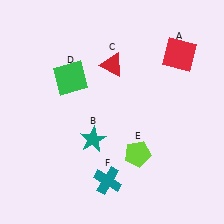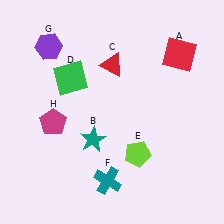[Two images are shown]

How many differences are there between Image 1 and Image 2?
There are 2 differences between the two images.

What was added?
A purple hexagon (G), a magenta pentagon (H) were added in Image 2.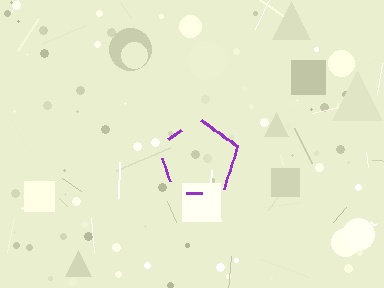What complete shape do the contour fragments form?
The contour fragments form a pentagon.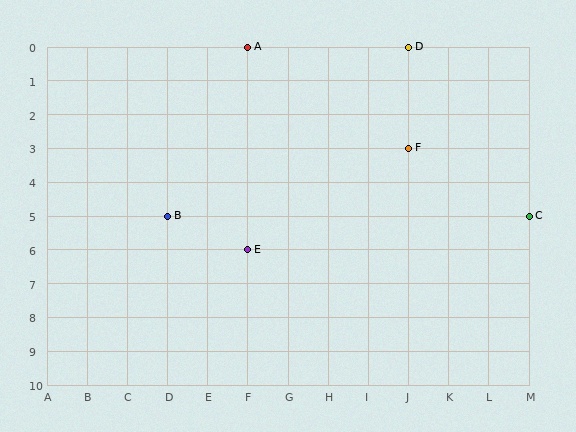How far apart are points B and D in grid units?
Points B and D are 6 columns and 5 rows apart (about 7.8 grid units diagonally).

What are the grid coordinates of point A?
Point A is at grid coordinates (F, 0).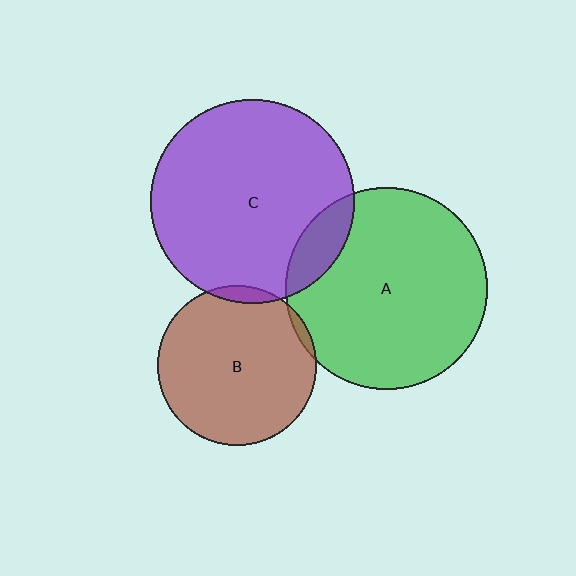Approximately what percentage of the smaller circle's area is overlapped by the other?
Approximately 10%.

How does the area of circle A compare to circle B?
Approximately 1.6 times.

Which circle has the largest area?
Circle C (purple).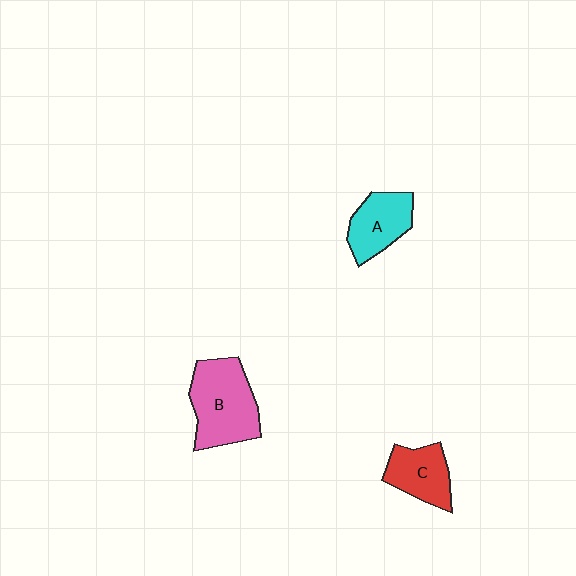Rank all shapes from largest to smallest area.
From largest to smallest: B (pink), A (cyan), C (red).